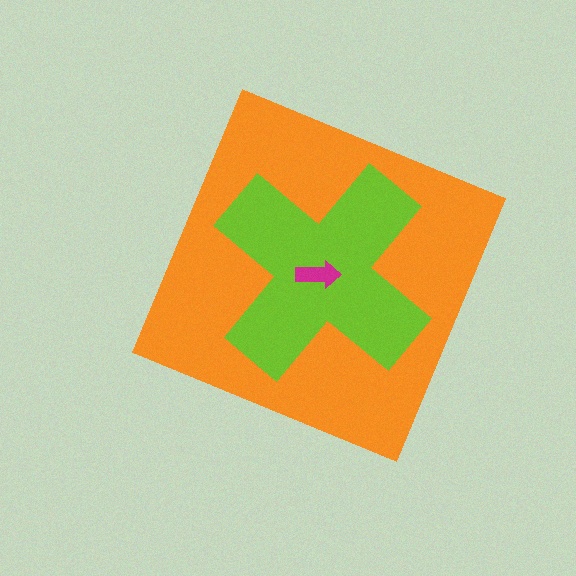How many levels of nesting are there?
3.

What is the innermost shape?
The magenta arrow.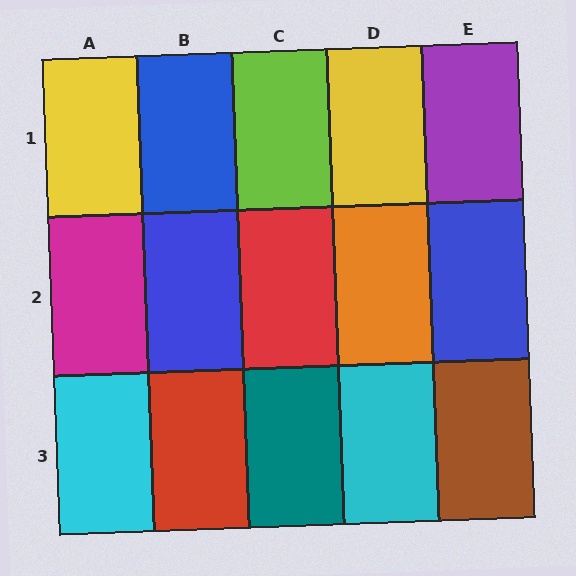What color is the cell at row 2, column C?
Red.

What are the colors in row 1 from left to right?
Yellow, blue, lime, yellow, purple.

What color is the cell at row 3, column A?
Cyan.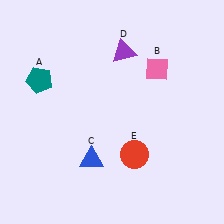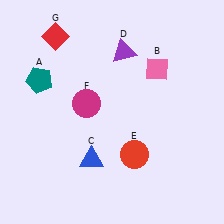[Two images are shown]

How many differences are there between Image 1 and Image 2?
There are 2 differences between the two images.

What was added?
A magenta circle (F), a red diamond (G) were added in Image 2.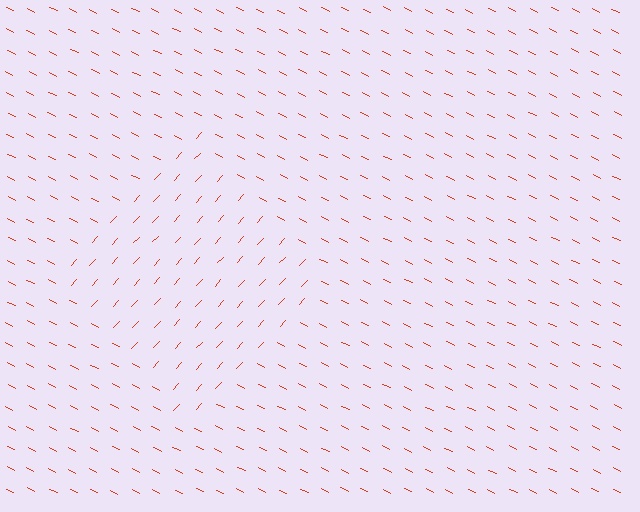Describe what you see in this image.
The image is filled with small red line segments. A diamond region in the image has lines oriented differently from the surrounding lines, creating a visible texture boundary.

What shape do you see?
I see a diamond.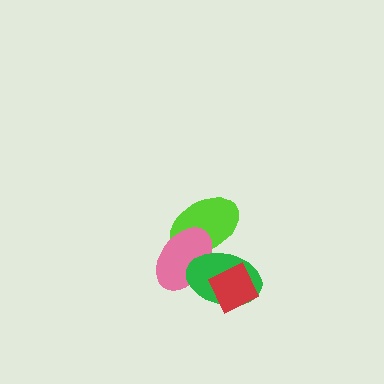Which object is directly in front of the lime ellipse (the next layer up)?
The pink ellipse is directly in front of the lime ellipse.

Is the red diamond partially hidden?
No, no other shape covers it.